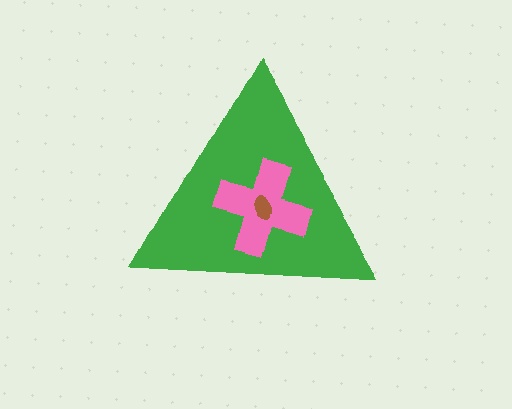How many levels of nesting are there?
3.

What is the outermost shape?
The green triangle.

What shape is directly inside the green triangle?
The pink cross.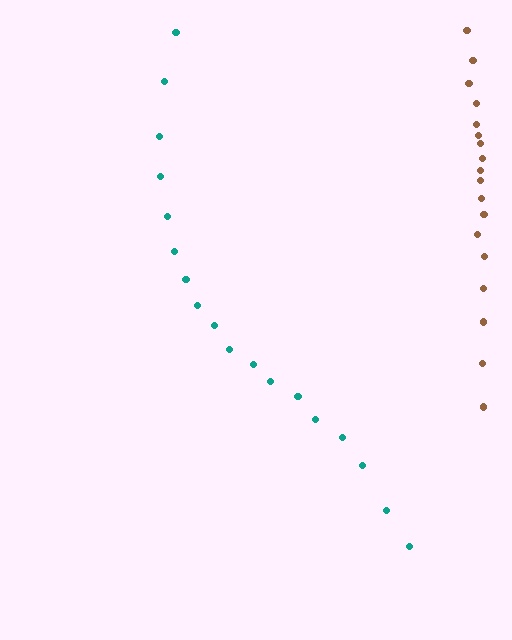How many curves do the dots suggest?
There are 2 distinct paths.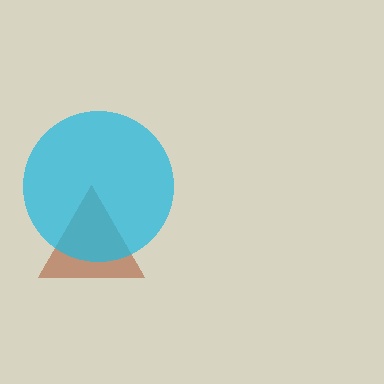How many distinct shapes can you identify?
There are 2 distinct shapes: a brown triangle, a cyan circle.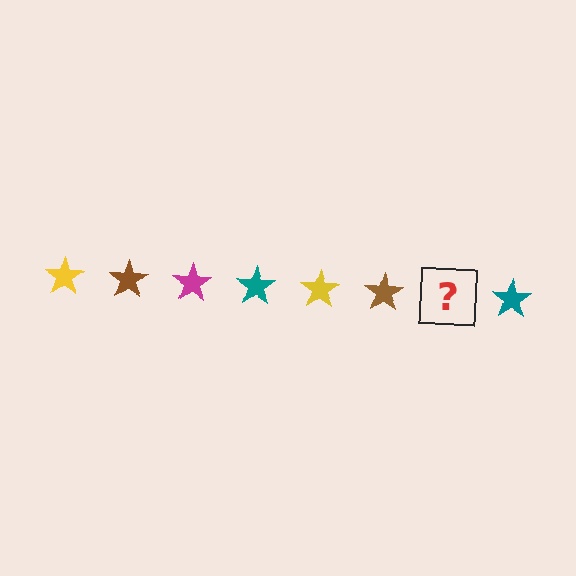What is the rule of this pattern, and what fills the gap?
The rule is that the pattern cycles through yellow, brown, magenta, teal stars. The gap should be filled with a magenta star.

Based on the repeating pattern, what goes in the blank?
The blank should be a magenta star.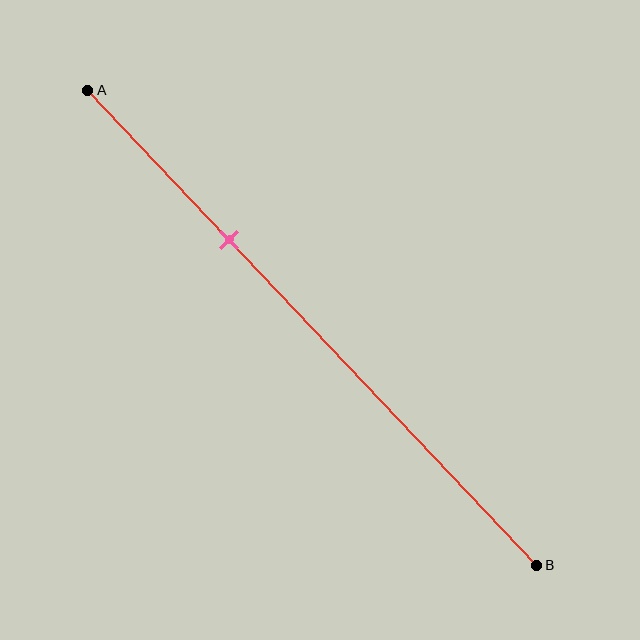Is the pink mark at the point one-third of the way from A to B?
Yes, the mark is approximately at the one-third point.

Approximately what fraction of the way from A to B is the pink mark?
The pink mark is approximately 30% of the way from A to B.